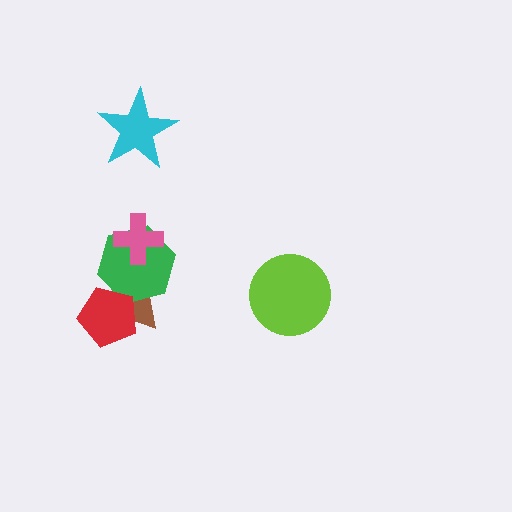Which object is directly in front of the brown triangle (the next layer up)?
The green hexagon is directly in front of the brown triangle.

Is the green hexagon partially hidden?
Yes, it is partially covered by another shape.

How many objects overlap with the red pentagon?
2 objects overlap with the red pentagon.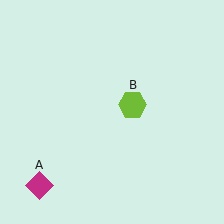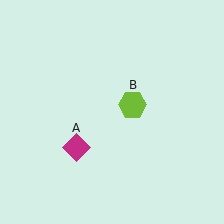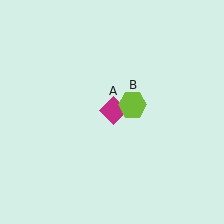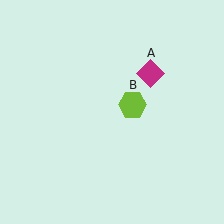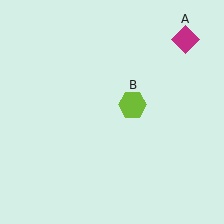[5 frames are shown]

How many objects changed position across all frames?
1 object changed position: magenta diamond (object A).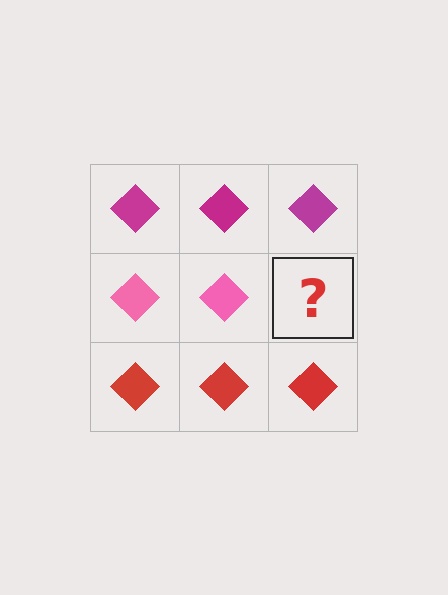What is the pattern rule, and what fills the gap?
The rule is that each row has a consistent color. The gap should be filled with a pink diamond.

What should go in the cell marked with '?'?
The missing cell should contain a pink diamond.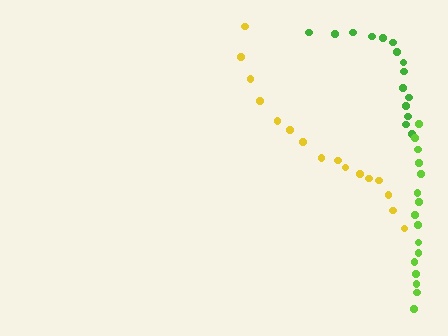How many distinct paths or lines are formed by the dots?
There are 3 distinct paths.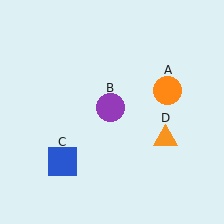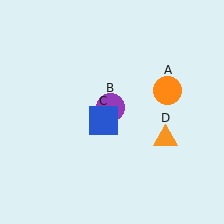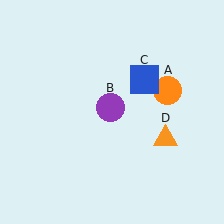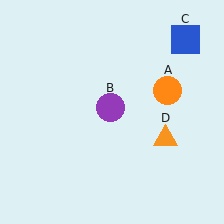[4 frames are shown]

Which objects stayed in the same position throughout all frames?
Orange circle (object A) and purple circle (object B) and orange triangle (object D) remained stationary.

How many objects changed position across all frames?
1 object changed position: blue square (object C).